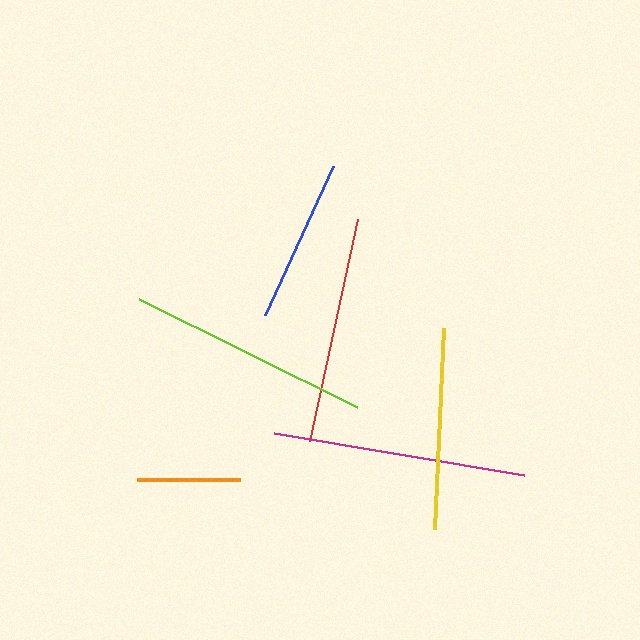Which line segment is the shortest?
The orange line is the shortest at approximately 103 pixels.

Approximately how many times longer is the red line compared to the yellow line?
The red line is approximately 1.1 times the length of the yellow line.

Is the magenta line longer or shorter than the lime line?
The magenta line is longer than the lime line.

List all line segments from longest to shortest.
From longest to shortest: magenta, lime, red, yellow, blue, orange.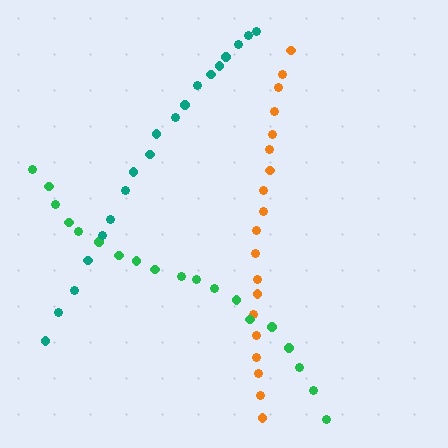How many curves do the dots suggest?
There are 3 distinct paths.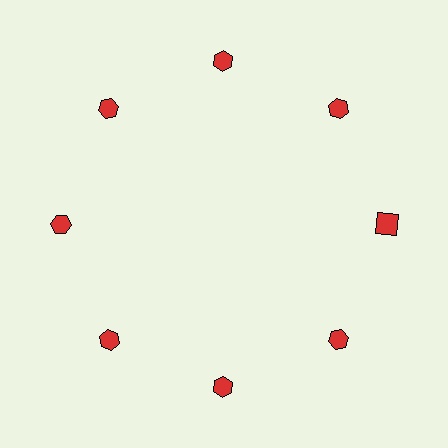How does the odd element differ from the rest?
It has a different shape: square instead of hexagon.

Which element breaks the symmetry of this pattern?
The red square at roughly the 3 o'clock position breaks the symmetry. All other shapes are red hexagons.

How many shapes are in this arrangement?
There are 8 shapes arranged in a ring pattern.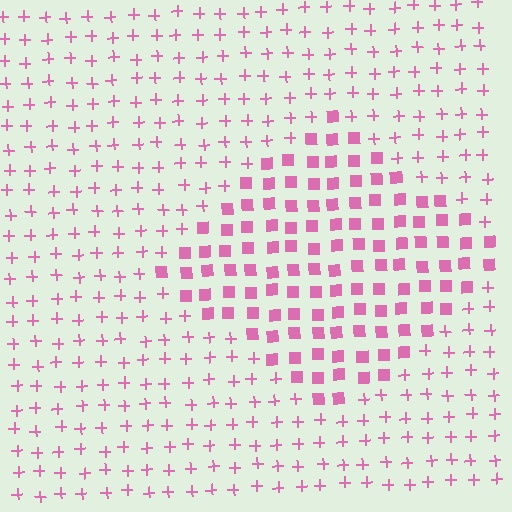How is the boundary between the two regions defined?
The boundary is defined by a change in element shape: squares inside vs. plus signs outside. All elements share the same color and spacing.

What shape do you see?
I see a diamond.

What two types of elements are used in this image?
The image uses squares inside the diamond region and plus signs outside it.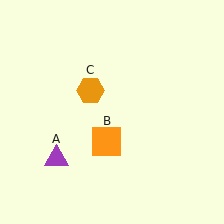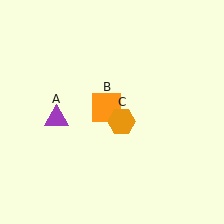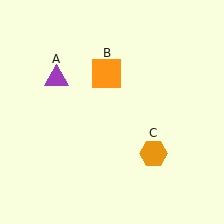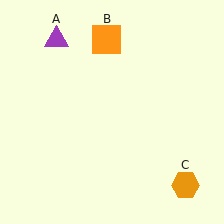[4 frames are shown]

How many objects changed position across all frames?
3 objects changed position: purple triangle (object A), orange square (object B), orange hexagon (object C).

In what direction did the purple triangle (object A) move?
The purple triangle (object A) moved up.